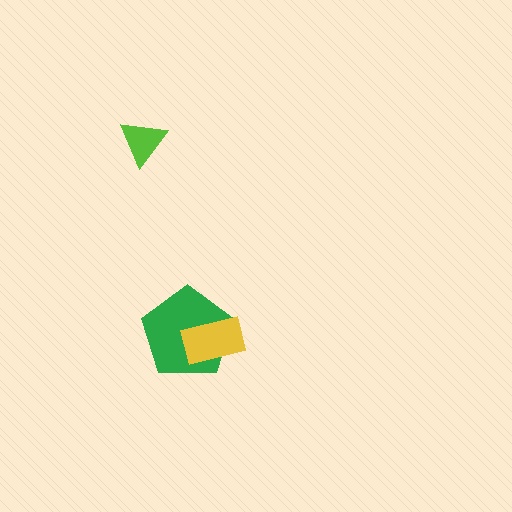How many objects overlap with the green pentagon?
1 object overlaps with the green pentagon.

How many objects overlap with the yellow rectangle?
1 object overlaps with the yellow rectangle.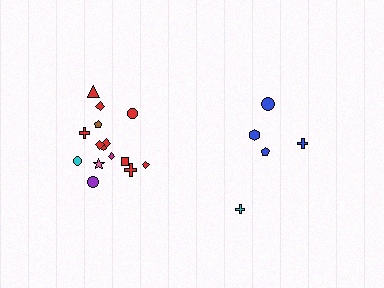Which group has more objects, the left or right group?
The left group.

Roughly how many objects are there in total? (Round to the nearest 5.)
Roughly 20 objects in total.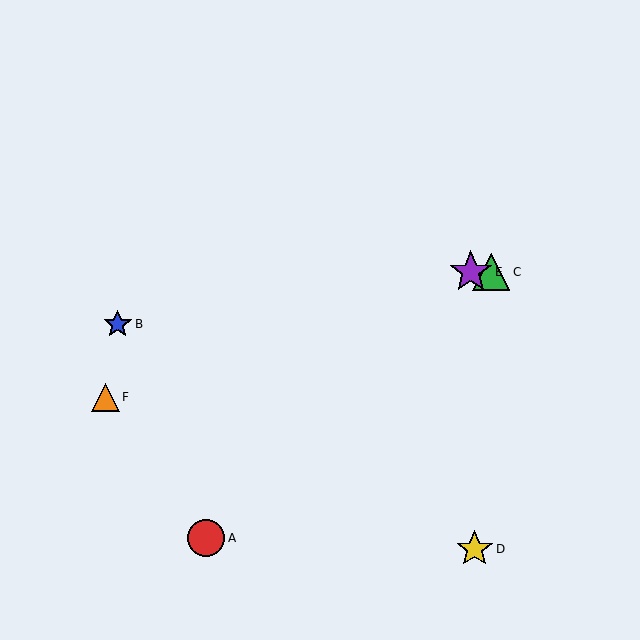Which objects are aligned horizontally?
Objects C, E are aligned horizontally.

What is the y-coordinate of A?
Object A is at y≈538.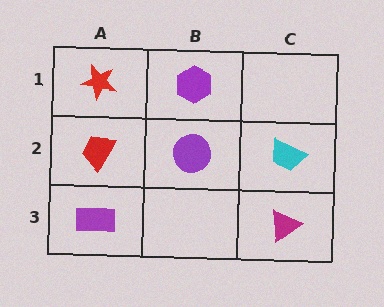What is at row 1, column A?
A red star.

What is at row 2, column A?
A red trapezoid.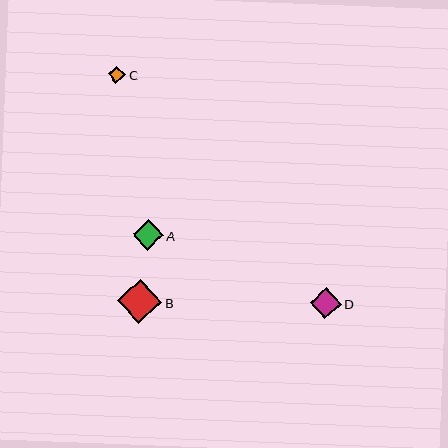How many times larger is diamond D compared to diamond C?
Diamond D is approximately 1.8 times the size of diamond C.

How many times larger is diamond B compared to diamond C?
Diamond B is approximately 2.6 times the size of diamond C.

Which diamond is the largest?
Diamond B is the largest with a size of approximately 44 pixels.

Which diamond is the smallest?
Diamond C is the smallest with a size of approximately 17 pixels.